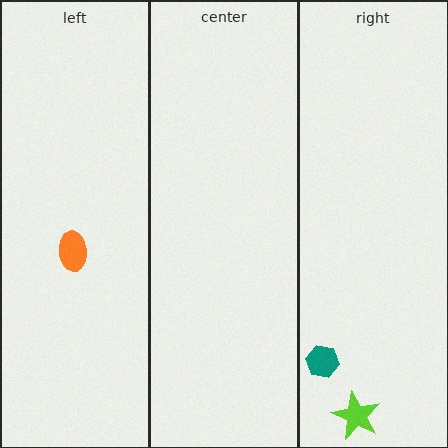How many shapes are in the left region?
1.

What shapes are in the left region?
The orange ellipse.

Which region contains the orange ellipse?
The left region.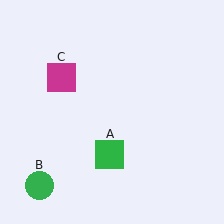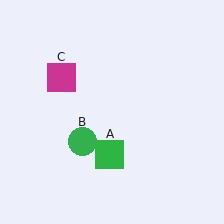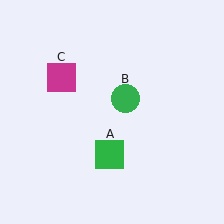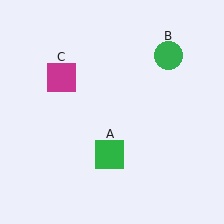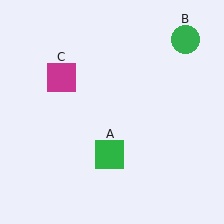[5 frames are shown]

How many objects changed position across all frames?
1 object changed position: green circle (object B).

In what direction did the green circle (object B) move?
The green circle (object B) moved up and to the right.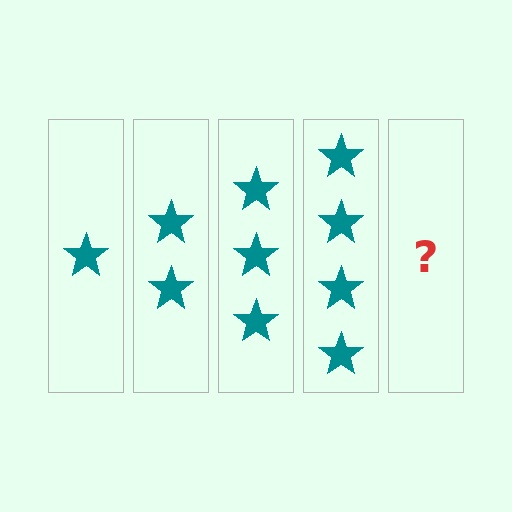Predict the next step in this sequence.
The next step is 5 stars.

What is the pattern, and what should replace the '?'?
The pattern is that each step adds one more star. The '?' should be 5 stars.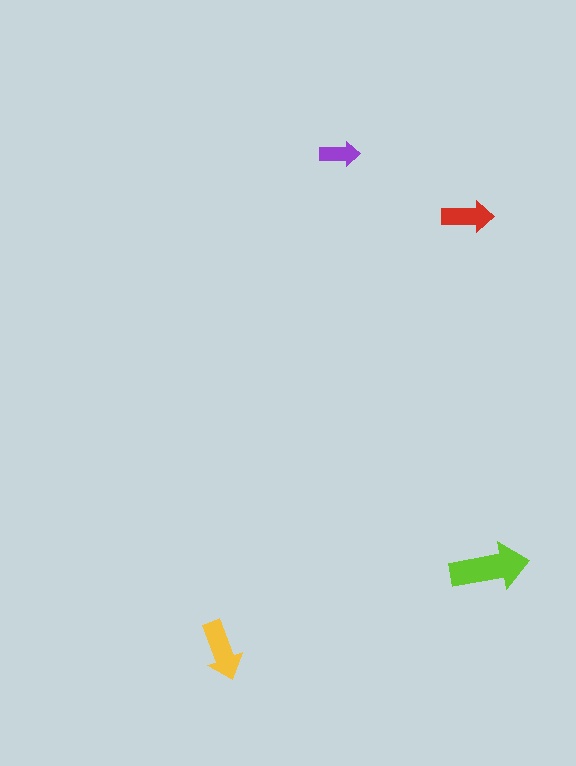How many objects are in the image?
There are 4 objects in the image.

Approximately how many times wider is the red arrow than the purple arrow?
About 1.5 times wider.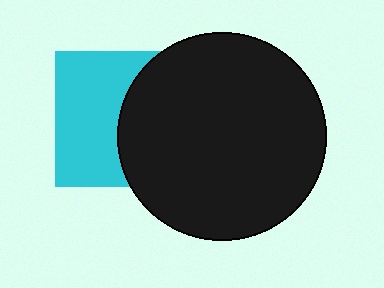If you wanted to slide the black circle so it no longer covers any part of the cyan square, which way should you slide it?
Slide it right — that is the most direct way to separate the two shapes.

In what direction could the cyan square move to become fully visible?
The cyan square could move left. That would shift it out from behind the black circle entirely.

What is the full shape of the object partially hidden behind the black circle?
The partially hidden object is a cyan square.